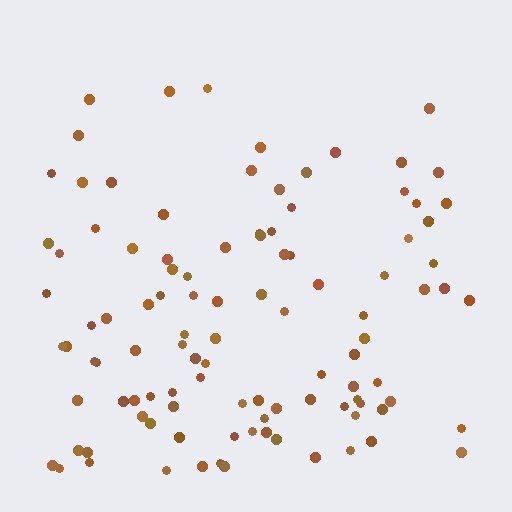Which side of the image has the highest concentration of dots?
The bottom.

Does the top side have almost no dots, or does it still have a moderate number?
Still a moderate number, just noticeably fewer than the bottom.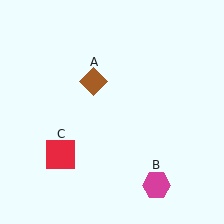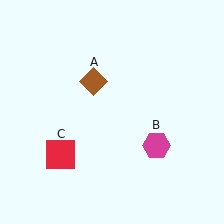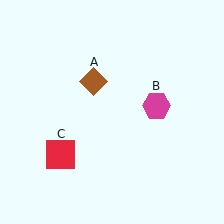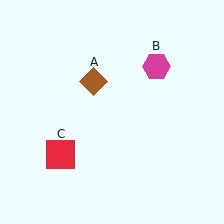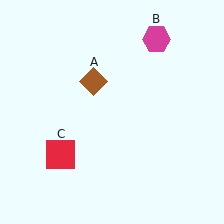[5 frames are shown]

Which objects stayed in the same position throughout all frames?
Brown diamond (object A) and red square (object C) remained stationary.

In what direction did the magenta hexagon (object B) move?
The magenta hexagon (object B) moved up.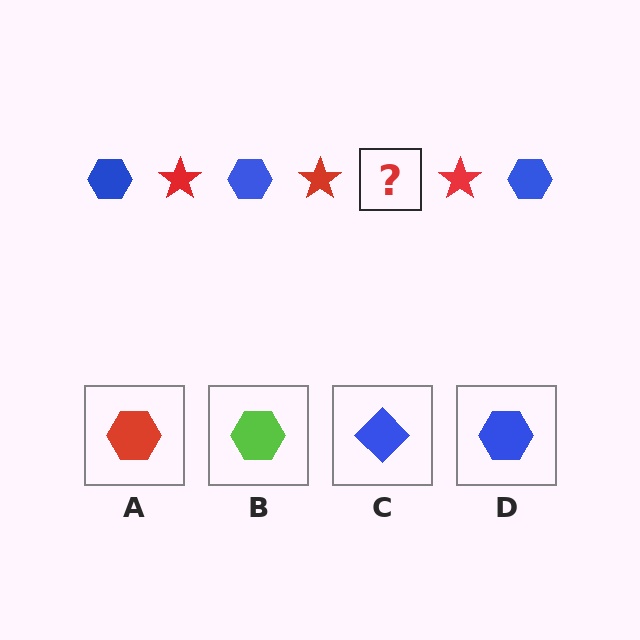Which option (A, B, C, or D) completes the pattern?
D.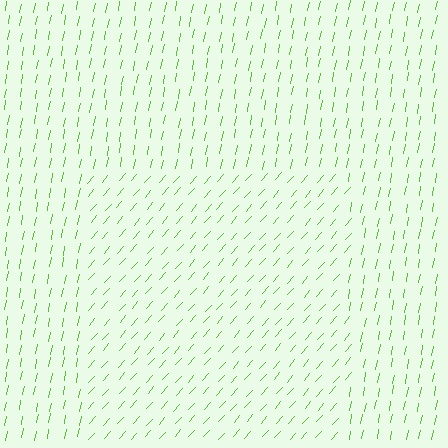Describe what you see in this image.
The image is filled with small lime line segments. A rectangle region in the image has lines oriented differently from the surrounding lines, creating a visible texture boundary.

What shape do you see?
I see a rectangle.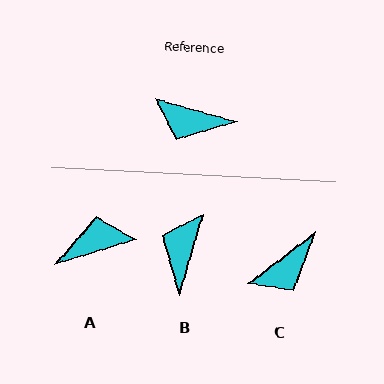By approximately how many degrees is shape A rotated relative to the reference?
Approximately 147 degrees clockwise.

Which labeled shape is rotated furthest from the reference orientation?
A, about 147 degrees away.